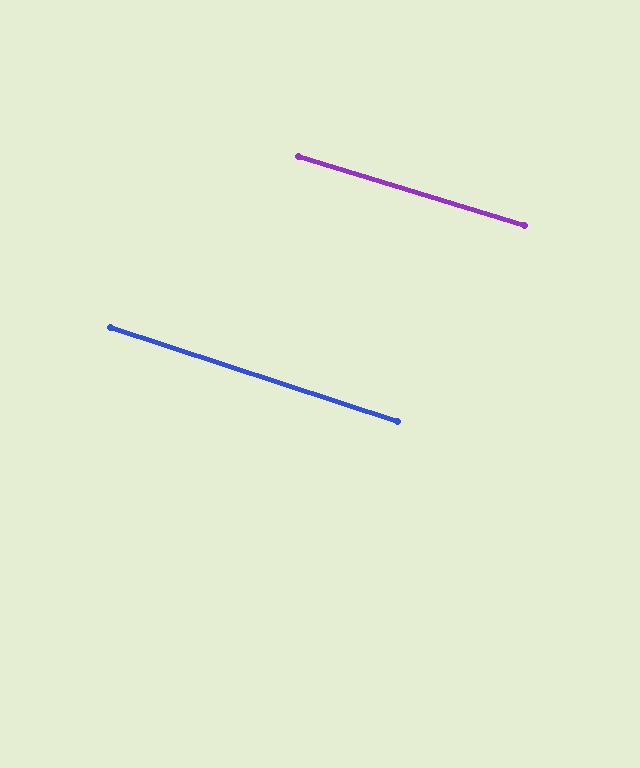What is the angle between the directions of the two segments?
Approximately 1 degree.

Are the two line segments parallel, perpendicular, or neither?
Parallel — their directions differ by only 1.4°.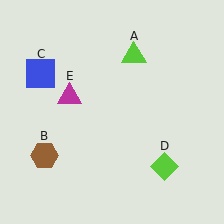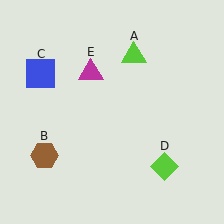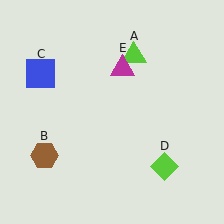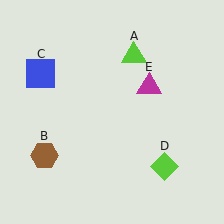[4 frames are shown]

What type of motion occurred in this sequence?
The magenta triangle (object E) rotated clockwise around the center of the scene.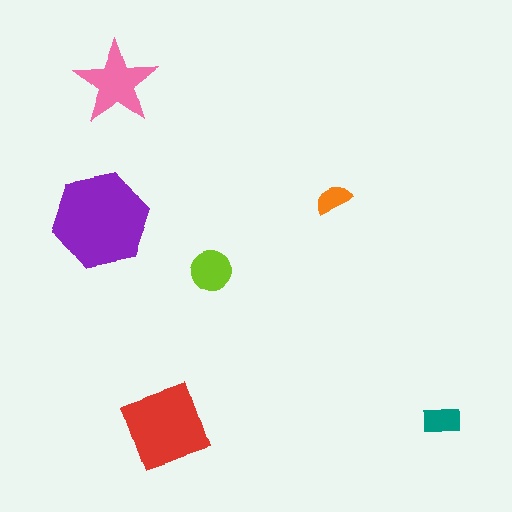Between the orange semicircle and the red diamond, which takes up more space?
The red diamond.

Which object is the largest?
The purple hexagon.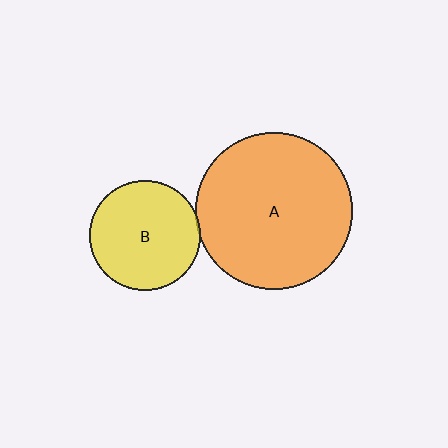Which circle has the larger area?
Circle A (orange).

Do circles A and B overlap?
Yes.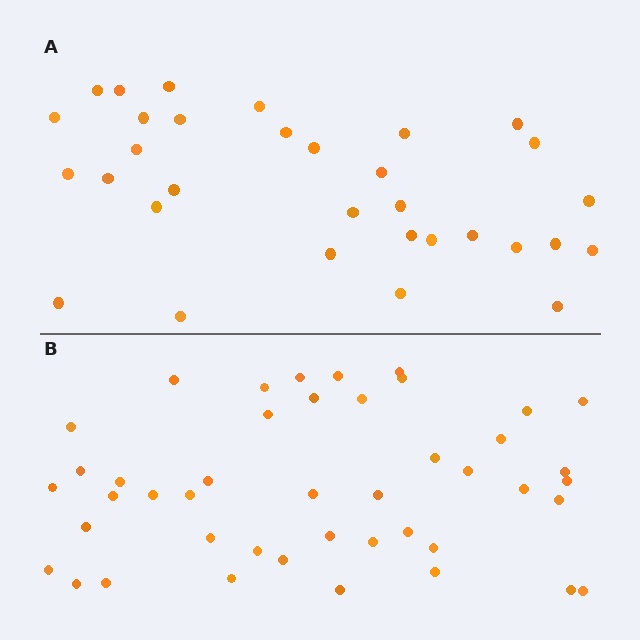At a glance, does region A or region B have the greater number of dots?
Region B (the bottom region) has more dots.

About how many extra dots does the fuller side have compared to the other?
Region B has roughly 12 or so more dots than region A.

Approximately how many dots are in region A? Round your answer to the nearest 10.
About 30 dots. (The exact count is 32, which rounds to 30.)